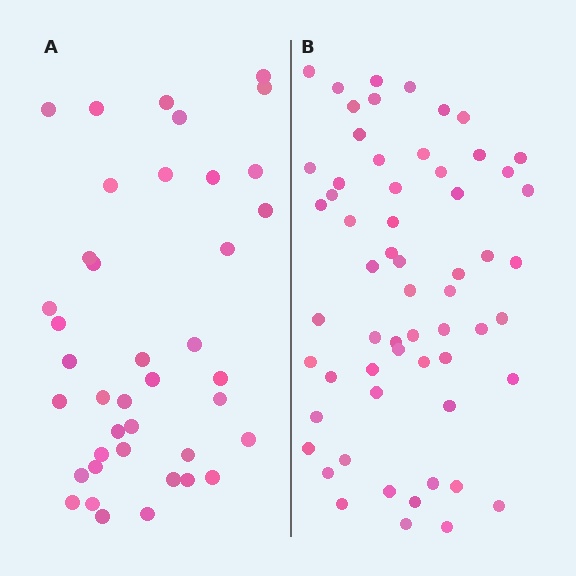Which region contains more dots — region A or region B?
Region B (the right region) has more dots.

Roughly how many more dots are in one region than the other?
Region B has approximately 20 more dots than region A.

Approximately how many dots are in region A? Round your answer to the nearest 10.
About 40 dots.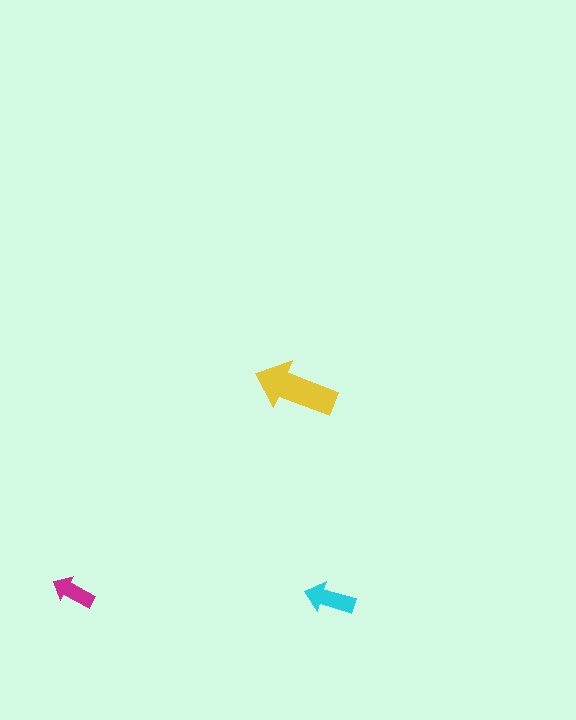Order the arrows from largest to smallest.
the yellow one, the cyan one, the magenta one.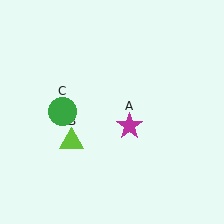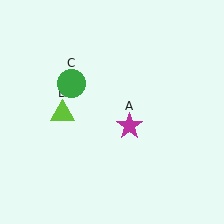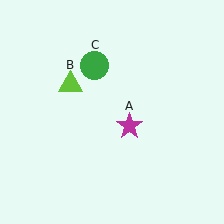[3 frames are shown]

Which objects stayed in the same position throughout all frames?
Magenta star (object A) remained stationary.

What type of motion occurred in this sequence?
The lime triangle (object B), green circle (object C) rotated clockwise around the center of the scene.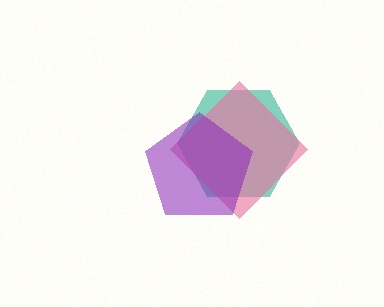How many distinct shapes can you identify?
There are 3 distinct shapes: a teal hexagon, a pink diamond, a purple pentagon.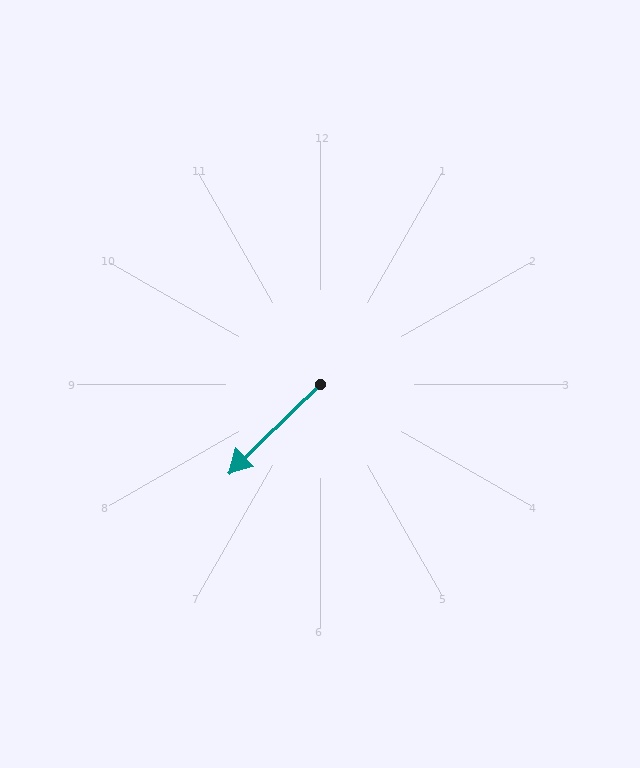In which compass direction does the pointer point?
Southwest.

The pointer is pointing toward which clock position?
Roughly 8 o'clock.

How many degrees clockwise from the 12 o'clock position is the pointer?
Approximately 226 degrees.